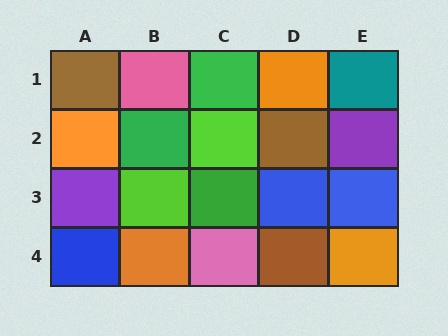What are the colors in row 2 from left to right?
Orange, green, lime, brown, purple.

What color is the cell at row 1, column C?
Green.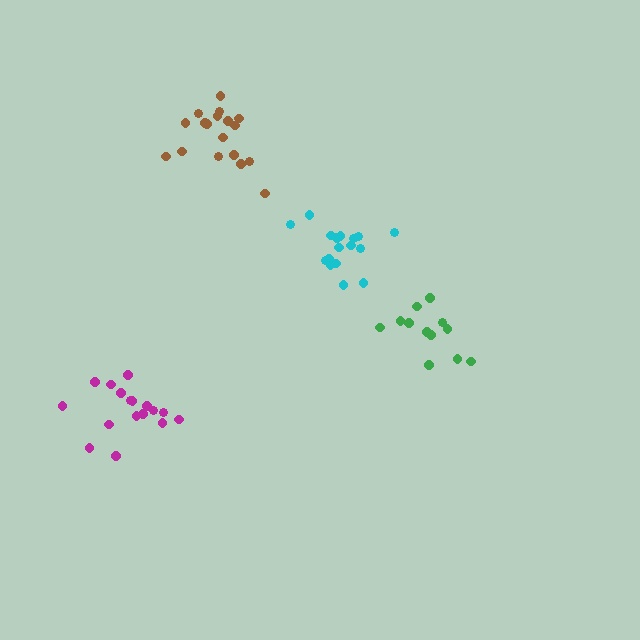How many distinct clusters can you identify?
There are 4 distinct clusters.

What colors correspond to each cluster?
The clusters are colored: brown, cyan, green, magenta.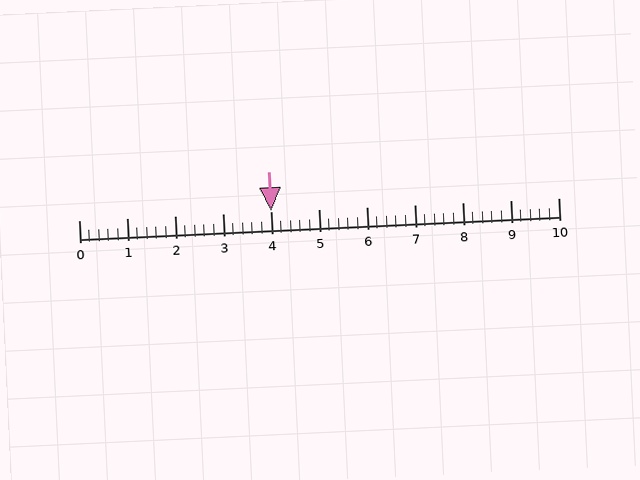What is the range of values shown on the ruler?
The ruler shows values from 0 to 10.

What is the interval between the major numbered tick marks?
The major tick marks are spaced 1 units apart.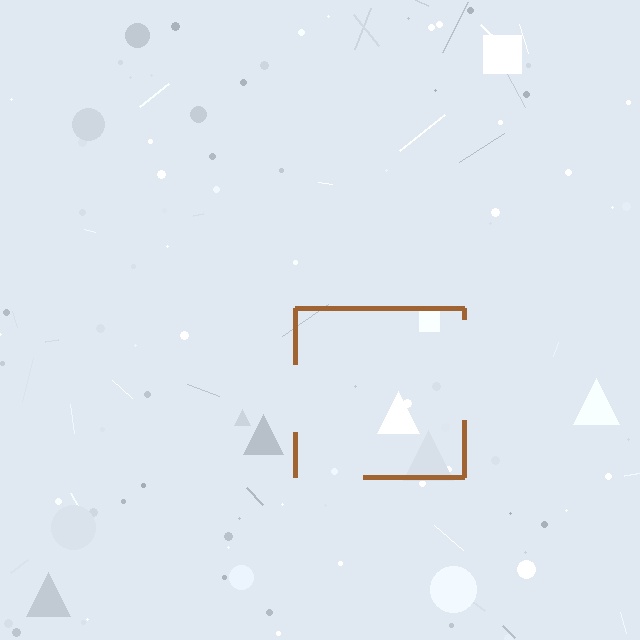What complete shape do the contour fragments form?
The contour fragments form a square.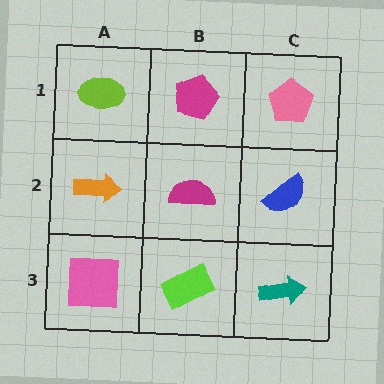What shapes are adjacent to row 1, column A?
An orange arrow (row 2, column A), a magenta pentagon (row 1, column B).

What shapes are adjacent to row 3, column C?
A blue semicircle (row 2, column C), a lime rectangle (row 3, column B).